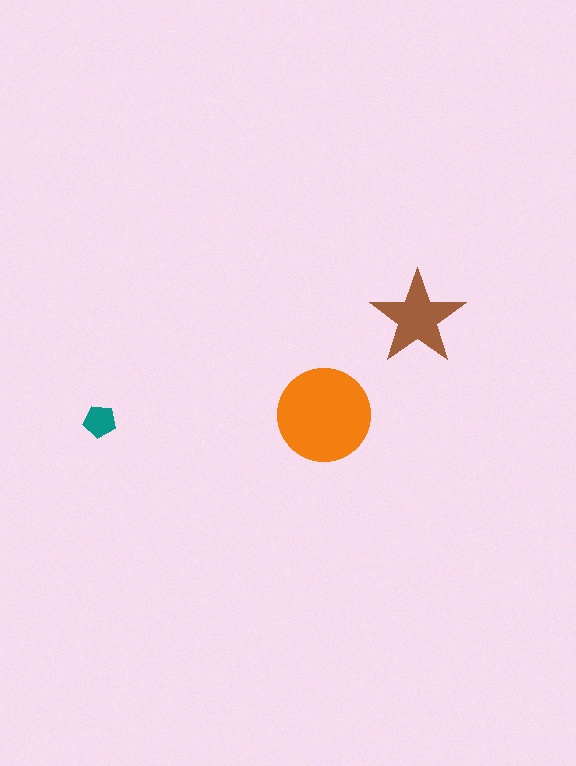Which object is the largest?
The orange circle.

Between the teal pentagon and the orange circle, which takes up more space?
The orange circle.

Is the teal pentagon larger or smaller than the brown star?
Smaller.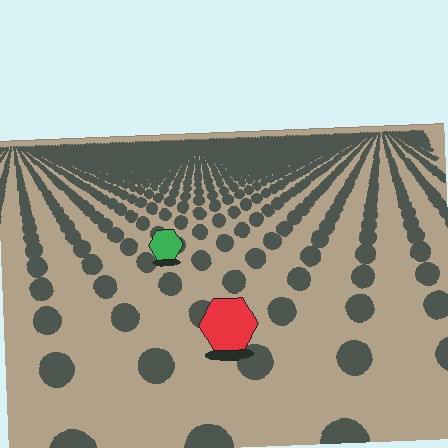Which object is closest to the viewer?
The red hexagon is closest. The texture marks near it are larger and more spread out.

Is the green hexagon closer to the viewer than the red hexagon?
No. The red hexagon is closer — you can tell from the texture gradient: the ground texture is coarser near it.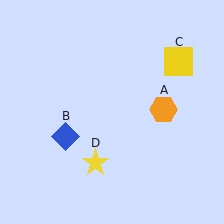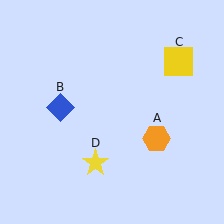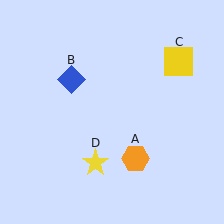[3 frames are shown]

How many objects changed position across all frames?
2 objects changed position: orange hexagon (object A), blue diamond (object B).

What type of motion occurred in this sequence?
The orange hexagon (object A), blue diamond (object B) rotated clockwise around the center of the scene.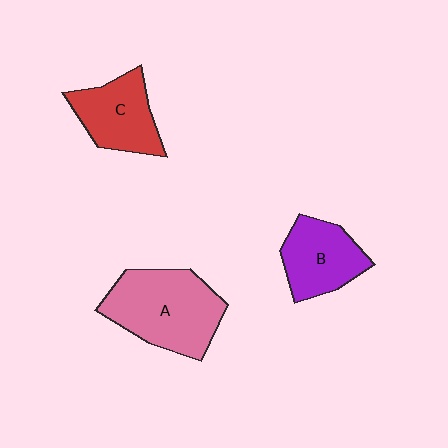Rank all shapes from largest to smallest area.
From largest to smallest: A (pink), C (red), B (purple).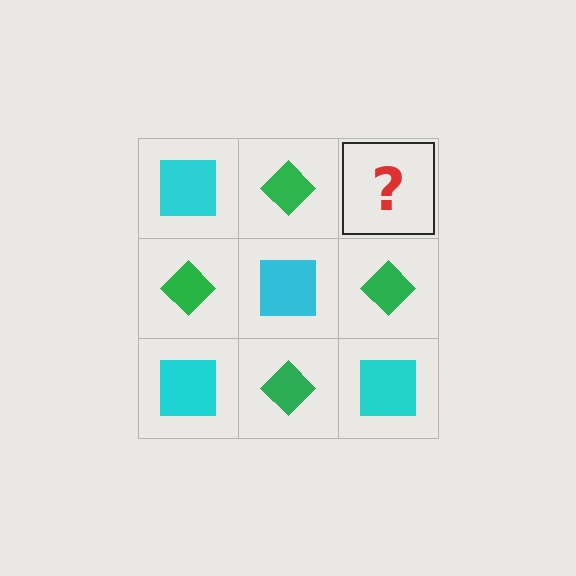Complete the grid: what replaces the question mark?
The question mark should be replaced with a cyan square.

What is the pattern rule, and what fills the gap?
The rule is that it alternates cyan square and green diamond in a checkerboard pattern. The gap should be filled with a cyan square.